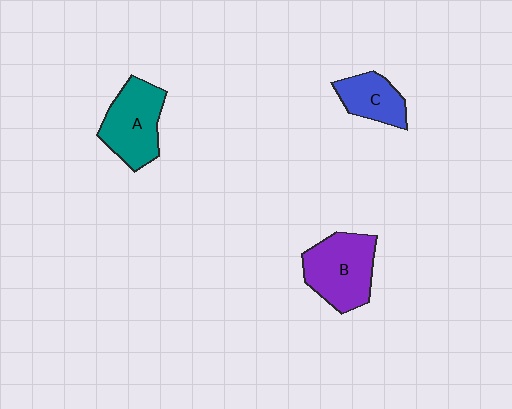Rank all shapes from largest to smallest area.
From largest to smallest: B (purple), A (teal), C (blue).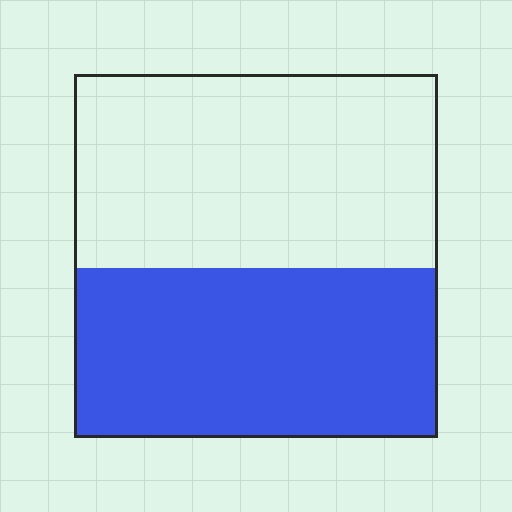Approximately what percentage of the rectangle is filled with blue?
Approximately 45%.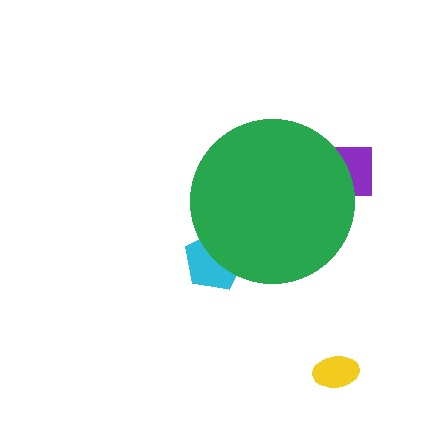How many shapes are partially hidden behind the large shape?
2 shapes are partially hidden.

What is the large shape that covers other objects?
A green circle.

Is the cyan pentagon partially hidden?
Yes, the cyan pentagon is partially hidden behind the green circle.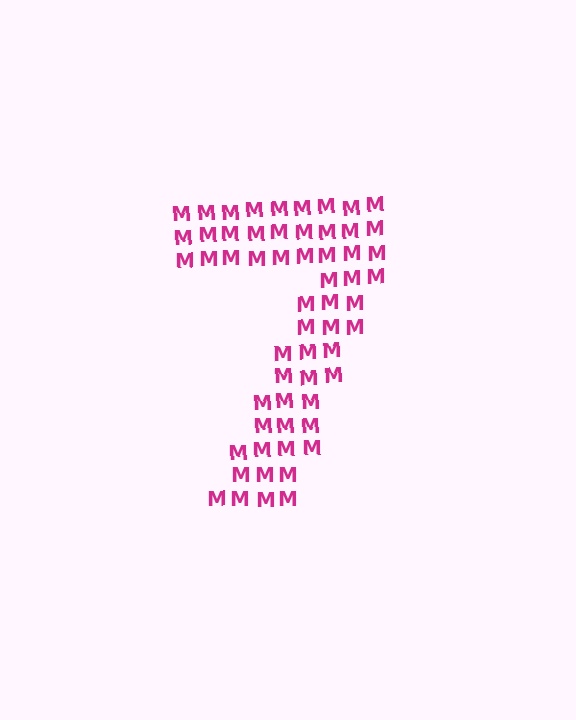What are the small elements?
The small elements are letter M's.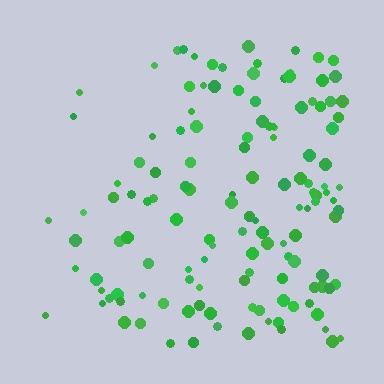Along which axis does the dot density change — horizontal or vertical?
Horizontal.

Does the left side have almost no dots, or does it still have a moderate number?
Still a moderate number, just noticeably fewer than the right.